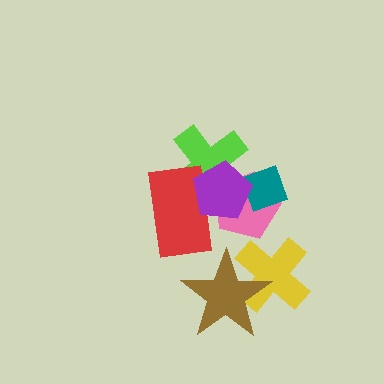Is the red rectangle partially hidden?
Yes, it is partially covered by another shape.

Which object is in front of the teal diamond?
The purple pentagon is in front of the teal diamond.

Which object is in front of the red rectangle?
The purple pentagon is in front of the red rectangle.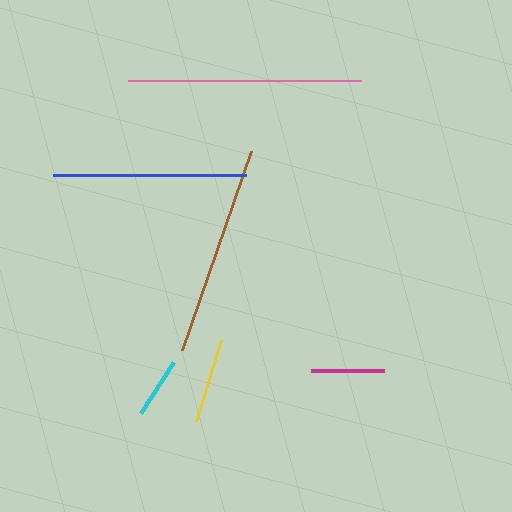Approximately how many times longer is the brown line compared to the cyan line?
The brown line is approximately 3.4 times the length of the cyan line.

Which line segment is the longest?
The pink line is the longest at approximately 232 pixels.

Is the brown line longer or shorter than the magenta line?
The brown line is longer than the magenta line.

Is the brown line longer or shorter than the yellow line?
The brown line is longer than the yellow line.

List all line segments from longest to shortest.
From longest to shortest: pink, brown, blue, yellow, magenta, cyan.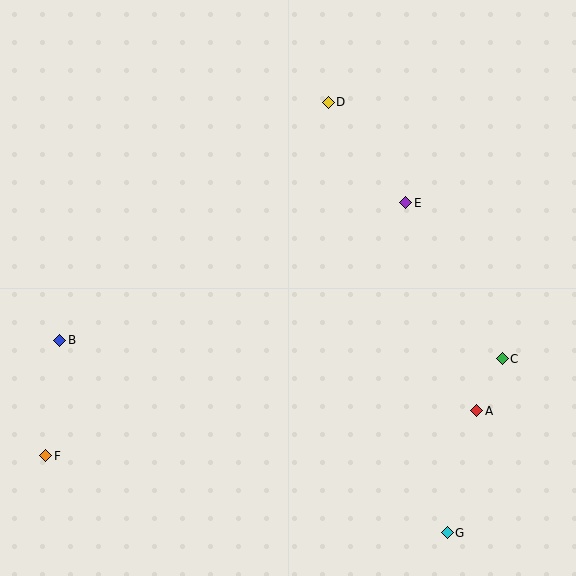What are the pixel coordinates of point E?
Point E is at (406, 203).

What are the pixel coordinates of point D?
Point D is at (328, 102).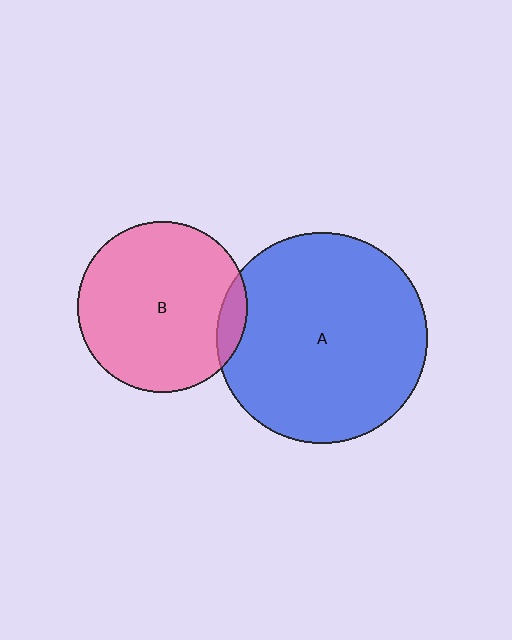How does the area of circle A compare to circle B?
Approximately 1.5 times.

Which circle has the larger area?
Circle A (blue).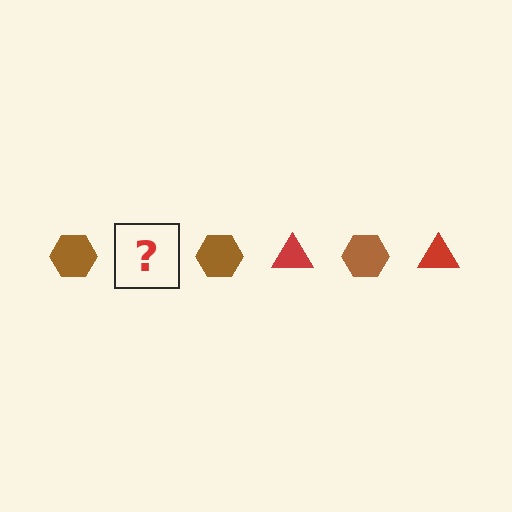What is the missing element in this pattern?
The missing element is a red triangle.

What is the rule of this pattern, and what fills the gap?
The rule is that the pattern alternates between brown hexagon and red triangle. The gap should be filled with a red triangle.